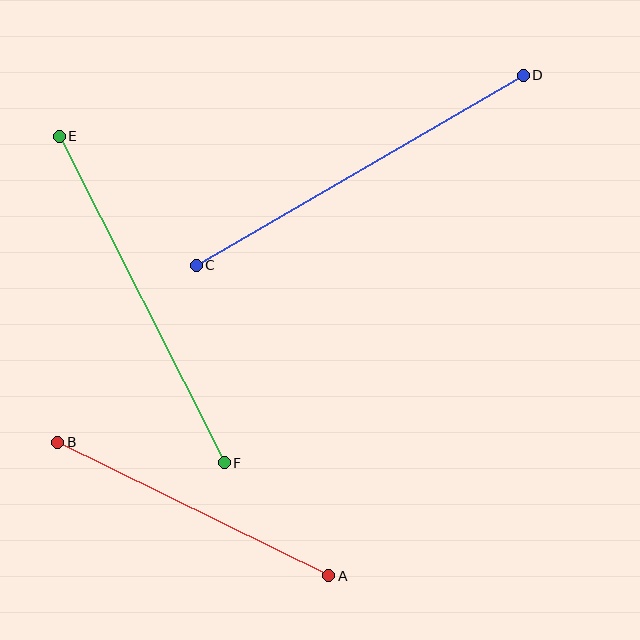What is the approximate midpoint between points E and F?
The midpoint is at approximately (142, 299) pixels.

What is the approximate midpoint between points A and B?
The midpoint is at approximately (193, 509) pixels.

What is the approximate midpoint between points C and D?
The midpoint is at approximately (360, 170) pixels.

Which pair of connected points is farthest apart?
Points C and D are farthest apart.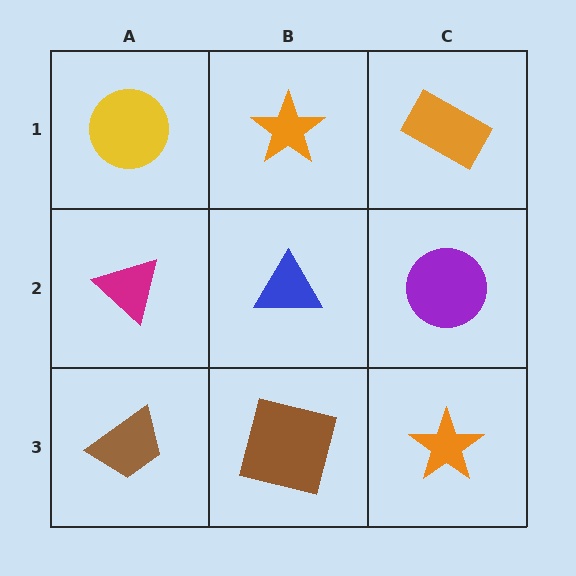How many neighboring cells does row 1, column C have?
2.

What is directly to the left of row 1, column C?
An orange star.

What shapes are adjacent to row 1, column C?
A purple circle (row 2, column C), an orange star (row 1, column B).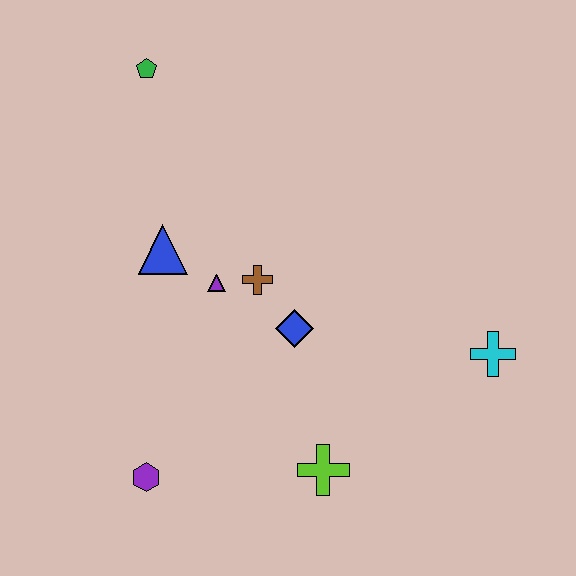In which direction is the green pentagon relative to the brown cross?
The green pentagon is above the brown cross.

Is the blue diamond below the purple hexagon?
No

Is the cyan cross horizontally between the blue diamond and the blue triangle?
No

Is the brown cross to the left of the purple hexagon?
No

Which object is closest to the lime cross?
The blue diamond is closest to the lime cross.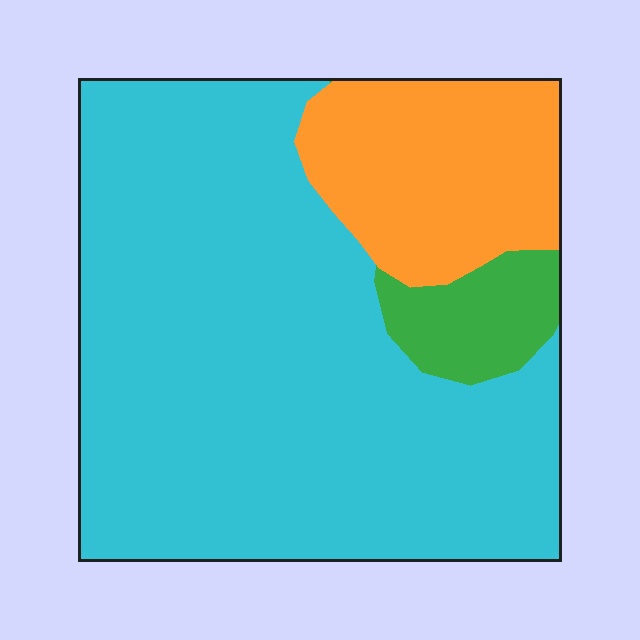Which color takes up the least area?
Green, at roughly 10%.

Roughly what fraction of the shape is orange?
Orange covers roughly 20% of the shape.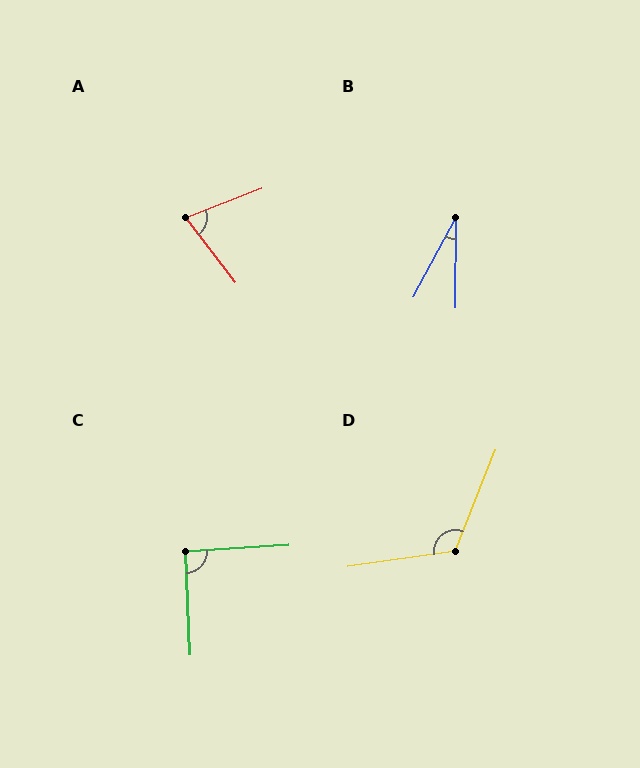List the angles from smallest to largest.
B (28°), A (73°), C (91°), D (120°).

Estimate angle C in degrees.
Approximately 91 degrees.